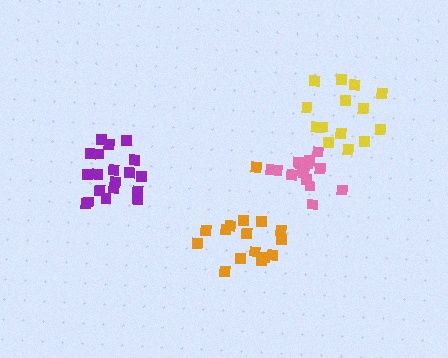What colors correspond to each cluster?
The clusters are colored: pink, orange, purple, yellow.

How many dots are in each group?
Group 1: 15 dots, Group 2: 16 dots, Group 3: 19 dots, Group 4: 15 dots (65 total).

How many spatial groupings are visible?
There are 4 spatial groupings.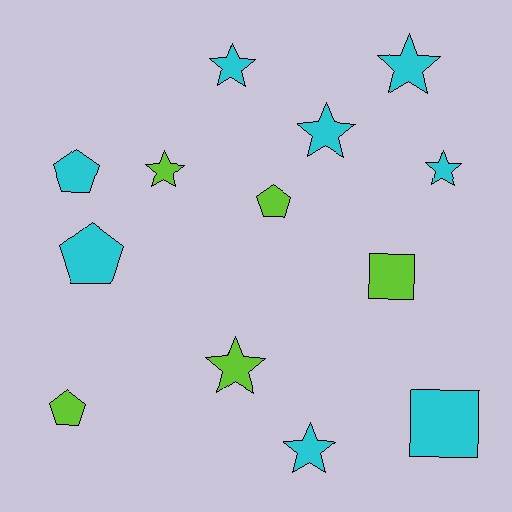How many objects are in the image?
There are 13 objects.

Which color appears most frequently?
Cyan, with 8 objects.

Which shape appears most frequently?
Star, with 7 objects.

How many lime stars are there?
There are 2 lime stars.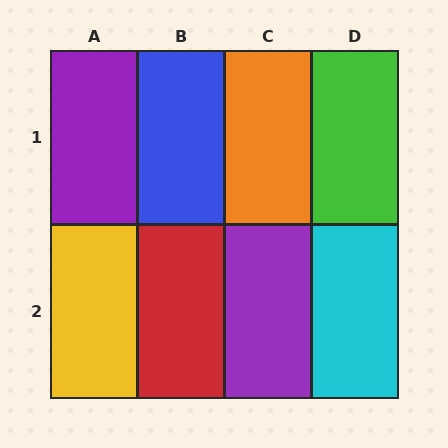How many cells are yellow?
1 cell is yellow.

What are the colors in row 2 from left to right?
Yellow, red, purple, cyan.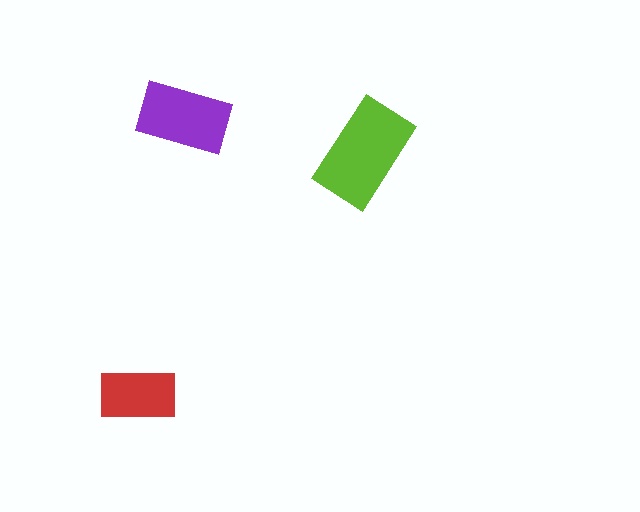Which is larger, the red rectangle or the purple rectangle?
The purple one.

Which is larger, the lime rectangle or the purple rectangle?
The lime one.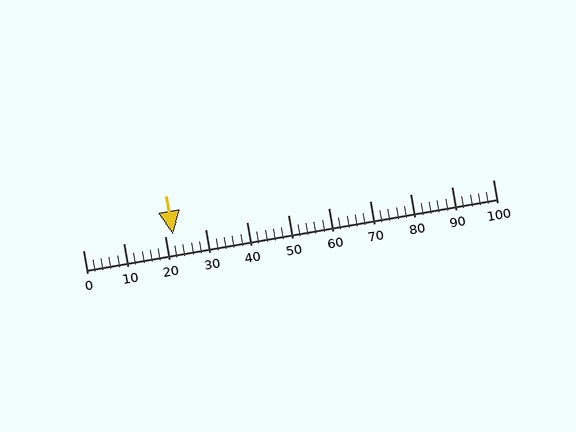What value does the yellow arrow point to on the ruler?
The yellow arrow points to approximately 22.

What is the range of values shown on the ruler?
The ruler shows values from 0 to 100.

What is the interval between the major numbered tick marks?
The major tick marks are spaced 10 units apart.